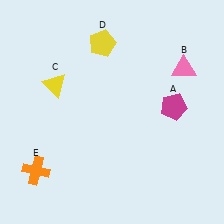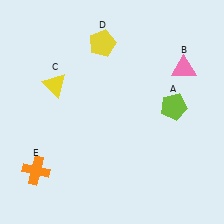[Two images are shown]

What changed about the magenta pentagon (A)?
In Image 1, A is magenta. In Image 2, it changed to lime.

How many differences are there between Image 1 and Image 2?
There is 1 difference between the two images.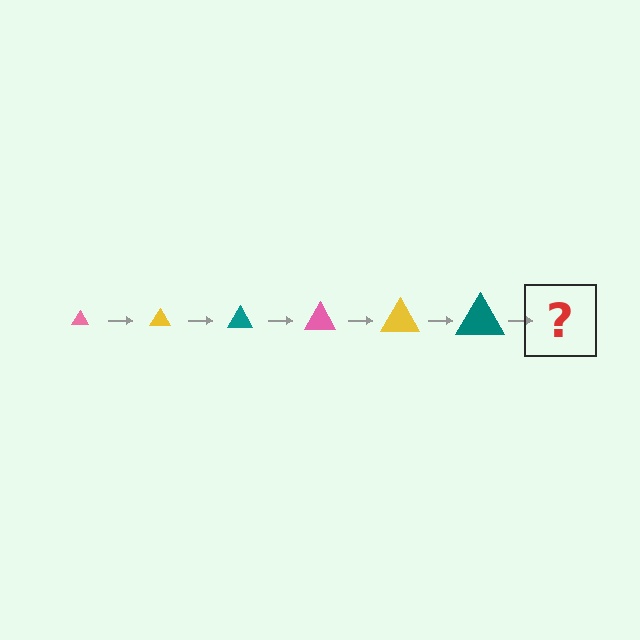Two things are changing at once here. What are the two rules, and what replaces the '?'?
The two rules are that the triangle grows larger each step and the color cycles through pink, yellow, and teal. The '?' should be a pink triangle, larger than the previous one.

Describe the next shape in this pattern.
It should be a pink triangle, larger than the previous one.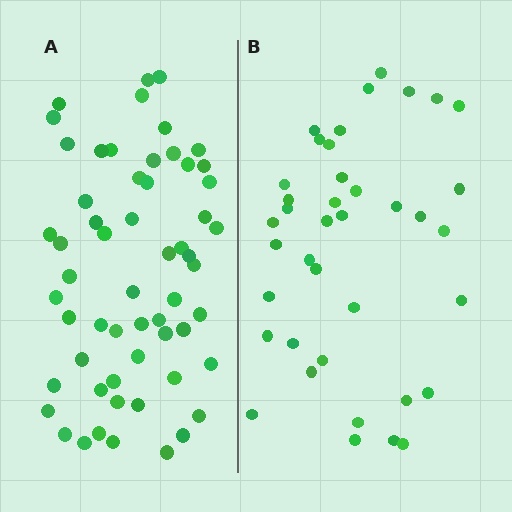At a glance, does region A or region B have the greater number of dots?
Region A (the left region) has more dots.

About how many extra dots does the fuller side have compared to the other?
Region A has approximately 20 more dots than region B.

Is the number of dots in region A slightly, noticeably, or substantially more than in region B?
Region A has substantially more. The ratio is roughly 1.5 to 1.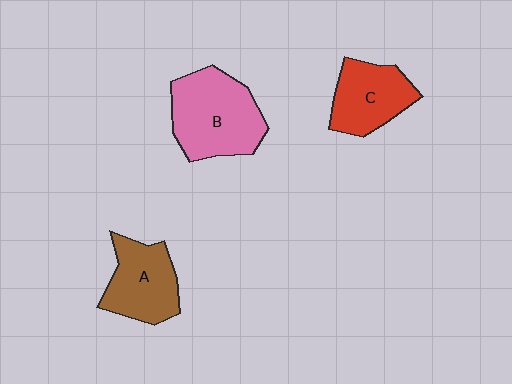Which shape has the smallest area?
Shape C (red).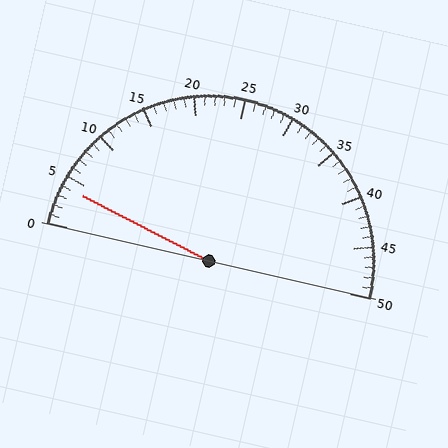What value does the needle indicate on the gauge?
The needle indicates approximately 4.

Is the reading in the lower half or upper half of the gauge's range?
The reading is in the lower half of the range (0 to 50).